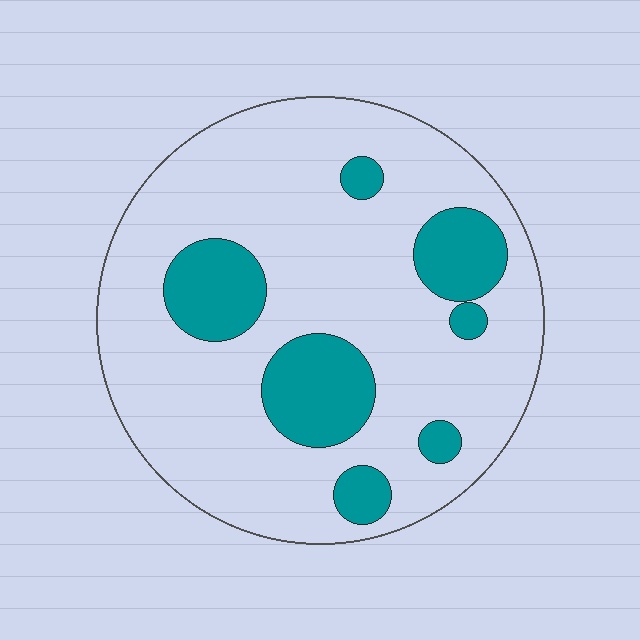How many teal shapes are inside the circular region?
7.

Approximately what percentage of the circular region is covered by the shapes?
Approximately 20%.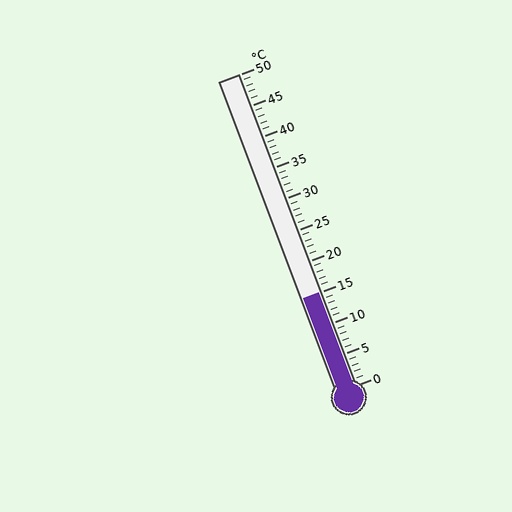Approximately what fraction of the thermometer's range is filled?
The thermometer is filled to approximately 30% of its range.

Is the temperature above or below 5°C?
The temperature is above 5°C.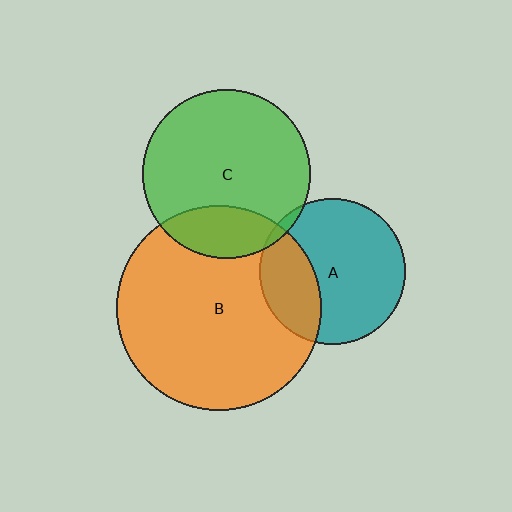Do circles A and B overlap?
Yes.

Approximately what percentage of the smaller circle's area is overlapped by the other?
Approximately 30%.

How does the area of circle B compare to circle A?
Approximately 2.0 times.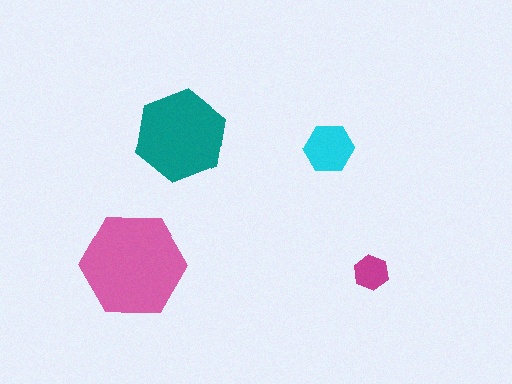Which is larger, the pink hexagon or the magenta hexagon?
The pink one.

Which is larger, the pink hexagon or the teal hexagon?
The pink one.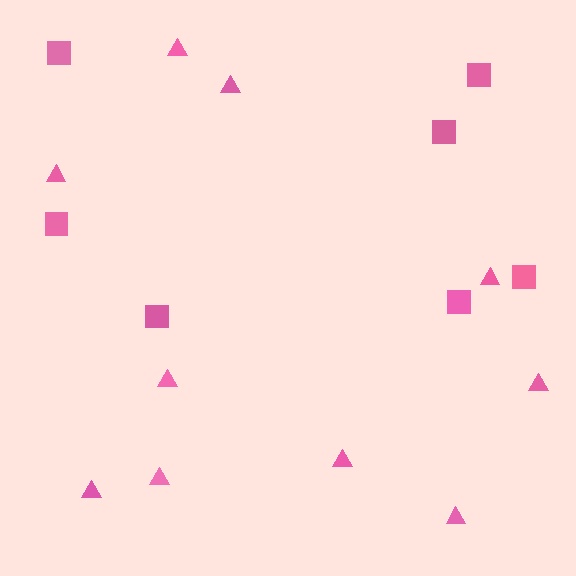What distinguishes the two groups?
There are 2 groups: one group of squares (7) and one group of triangles (10).